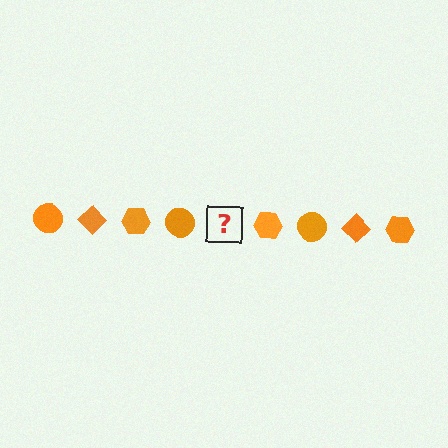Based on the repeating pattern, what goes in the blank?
The blank should be an orange diamond.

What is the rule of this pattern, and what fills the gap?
The rule is that the pattern cycles through circle, diamond, hexagon shapes in orange. The gap should be filled with an orange diamond.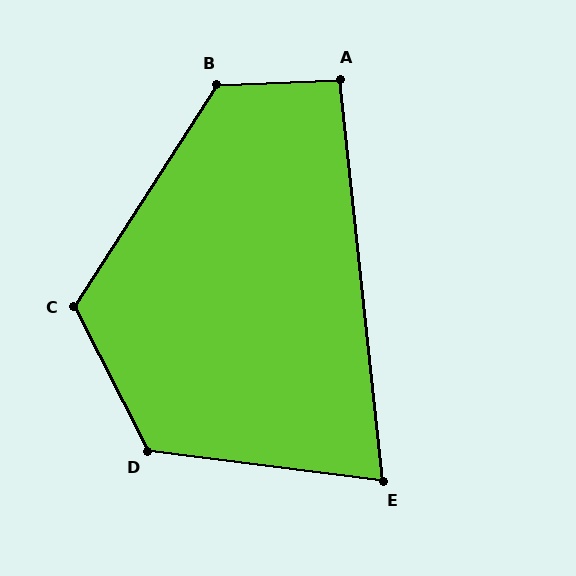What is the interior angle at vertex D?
Approximately 124 degrees (obtuse).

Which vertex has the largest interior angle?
B, at approximately 125 degrees.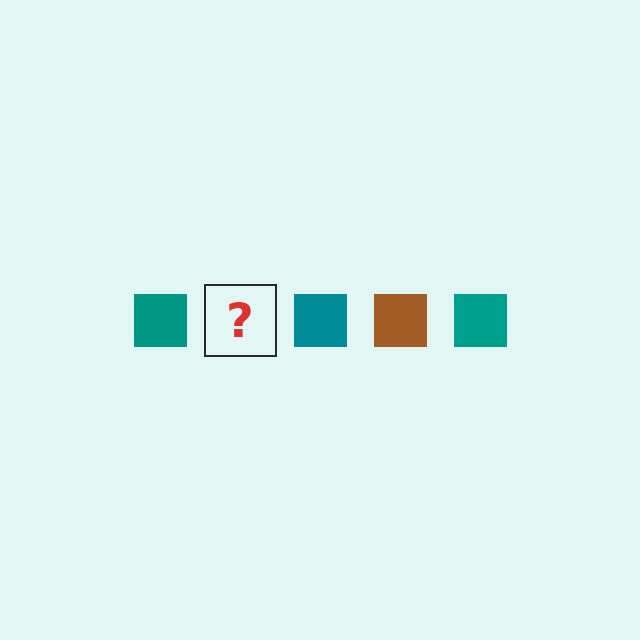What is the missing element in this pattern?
The missing element is a brown square.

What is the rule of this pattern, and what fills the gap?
The rule is that the pattern cycles through teal, brown squares. The gap should be filled with a brown square.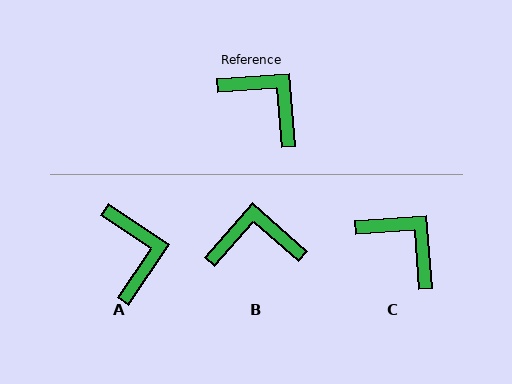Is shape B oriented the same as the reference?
No, it is off by about 44 degrees.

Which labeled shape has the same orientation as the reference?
C.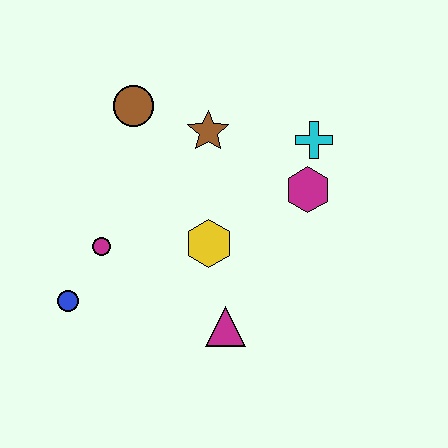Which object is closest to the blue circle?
The magenta circle is closest to the blue circle.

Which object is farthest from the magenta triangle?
The brown circle is farthest from the magenta triangle.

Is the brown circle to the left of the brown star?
Yes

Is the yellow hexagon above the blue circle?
Yes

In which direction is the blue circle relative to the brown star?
The blue circle is below the brown star.